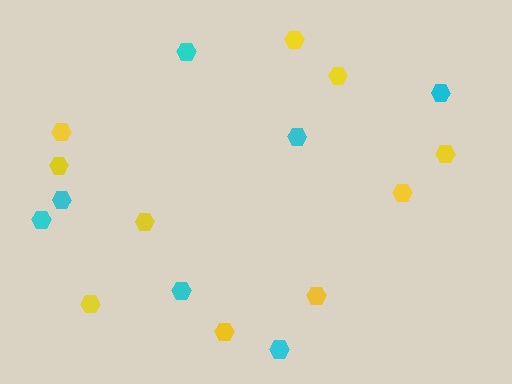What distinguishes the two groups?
There are 2 groups: one group of cyan hexagons (7) and one group of yellow hexagons (10).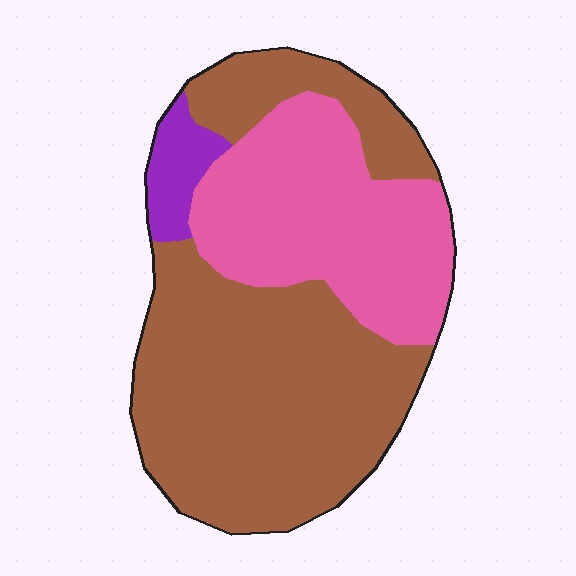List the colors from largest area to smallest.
From largest to smallest: brown, pink, purple.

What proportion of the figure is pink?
Pink takes up about one third (1/3) of the figure.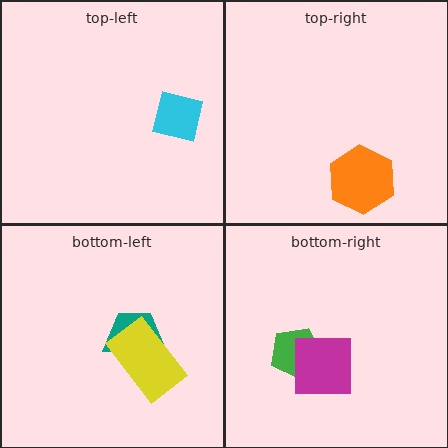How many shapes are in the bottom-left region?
2.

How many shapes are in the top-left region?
1.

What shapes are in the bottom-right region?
The green pentagon, the magenta square.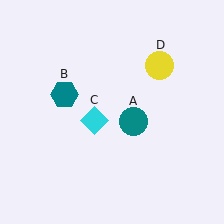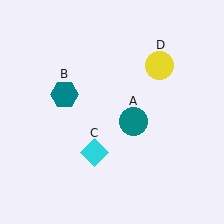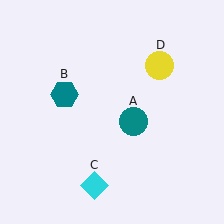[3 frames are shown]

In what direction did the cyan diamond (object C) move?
The cyan diamond (object C) moved down.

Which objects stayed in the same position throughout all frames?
Teal circle (object A) and teal hexagon (object B) and yellow circle (object D) remained stationary.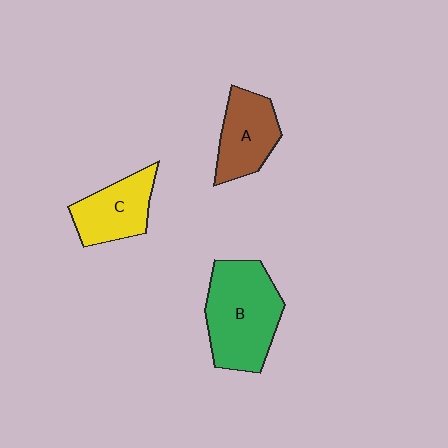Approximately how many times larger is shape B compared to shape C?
Approximately 1.6 times.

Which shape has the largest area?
Shape B (green).